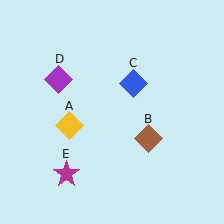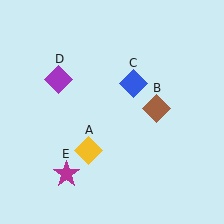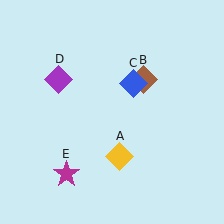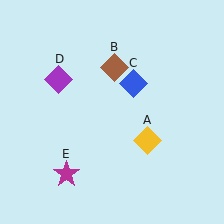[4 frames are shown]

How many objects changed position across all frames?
2 objects changed position: yellow diamond (object A), brown diamond (object B).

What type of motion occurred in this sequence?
The yellow diamond (object A), brown diamond (object B) rotated counterclockwise around the center of the scene.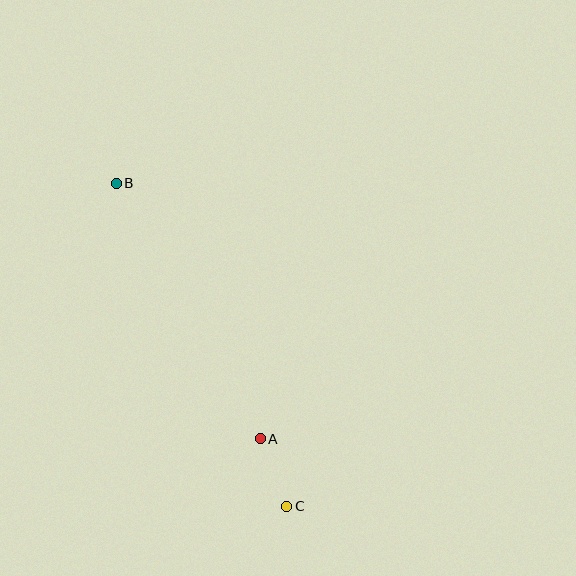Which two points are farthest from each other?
Points B and C are farthest from each other.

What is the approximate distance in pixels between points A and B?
The distance between A and B is approximately 293 pixels.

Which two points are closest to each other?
Points A and C are closest to each other.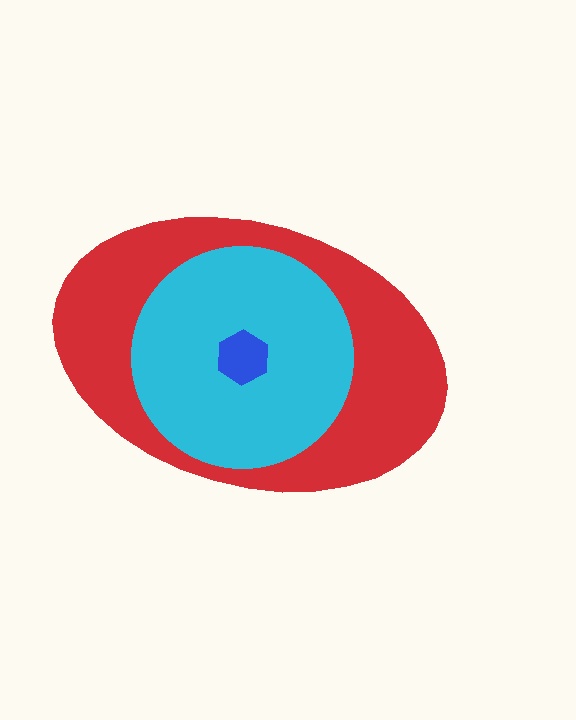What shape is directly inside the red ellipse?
The cyan circle.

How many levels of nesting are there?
3.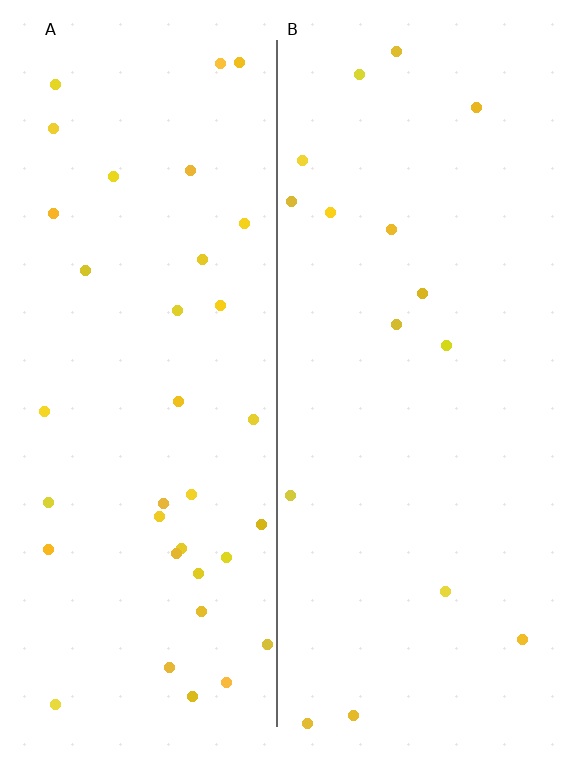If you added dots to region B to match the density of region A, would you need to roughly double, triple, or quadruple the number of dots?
Approximately double.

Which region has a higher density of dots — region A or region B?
A (the left).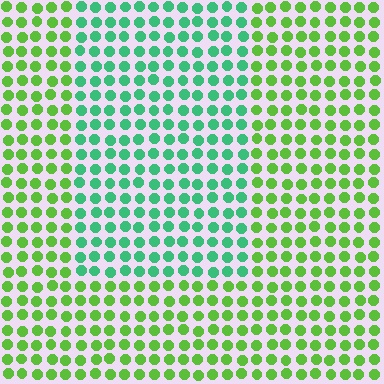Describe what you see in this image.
The image is filled with small lime elements in a uniform arrangement. A rectangle-shaped region is visible where the elements are tinted to a slightly different hue, forming a subtle color boundary.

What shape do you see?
I see a rectangle.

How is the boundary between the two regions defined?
The boundary is defined purely by a slight shift in hue (about 44 degrees). Spacing, size, and orientation are identical on both sides.